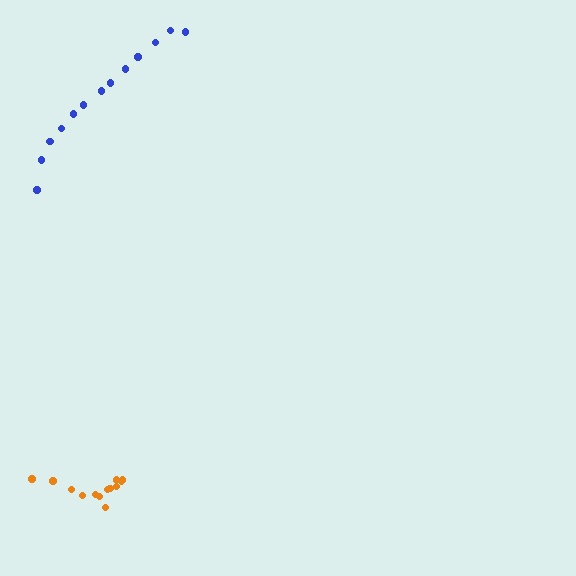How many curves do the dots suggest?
There are 2 distinct paths.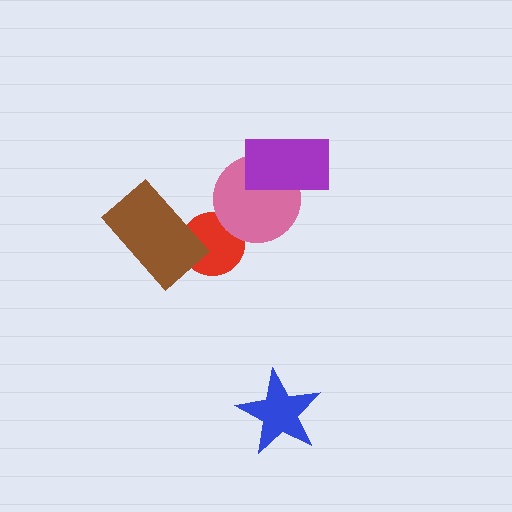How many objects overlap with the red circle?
2 objects overlap with the red circle.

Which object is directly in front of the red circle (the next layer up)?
The pink circle is directly in front of the red circle.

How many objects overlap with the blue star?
0 objects overlap with the blue star.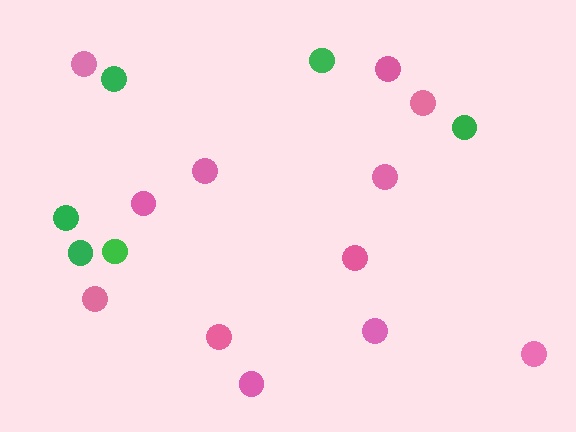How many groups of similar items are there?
There are 2 groups: one group of green circles (6) and one group of pink circles (12).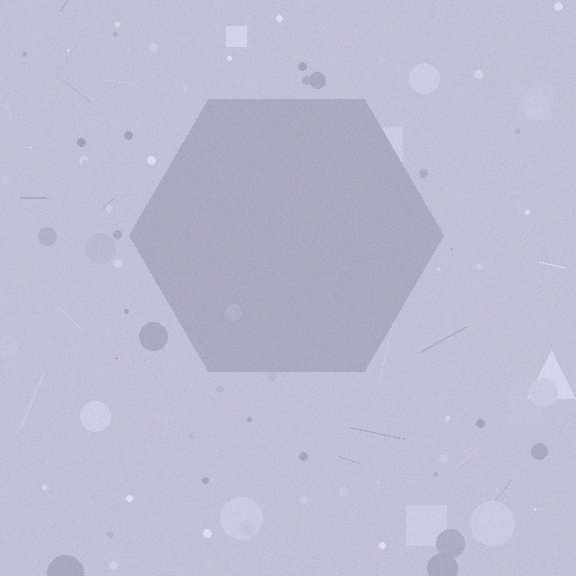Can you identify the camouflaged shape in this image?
The camouflaged shape is a hexagon.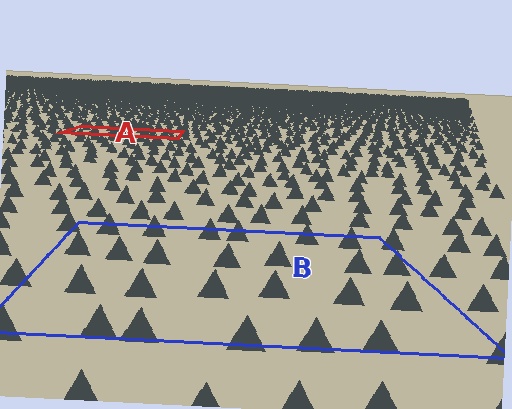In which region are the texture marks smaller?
The texture marks are smaller in region A, because it is farther away.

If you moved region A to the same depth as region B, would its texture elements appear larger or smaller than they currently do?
They would appear larger. At a closer depth, the same texture elements are projected at a bigger on-screen size.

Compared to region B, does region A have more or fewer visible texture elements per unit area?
Region A has more texture elements per unit area — they are packed more densely because it is farther away.